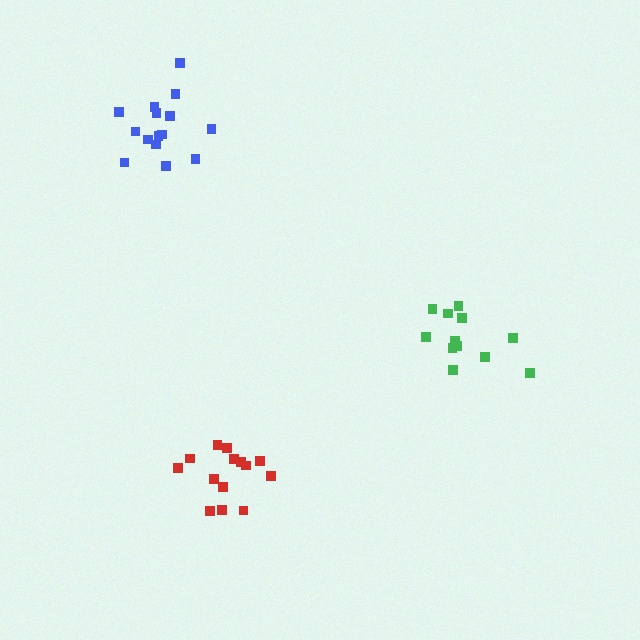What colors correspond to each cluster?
The clusters are colored: green, red, blue.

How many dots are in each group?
Group 1: 12 dots, Group 2: 14 dots, Group 3: 15 dots (41 total).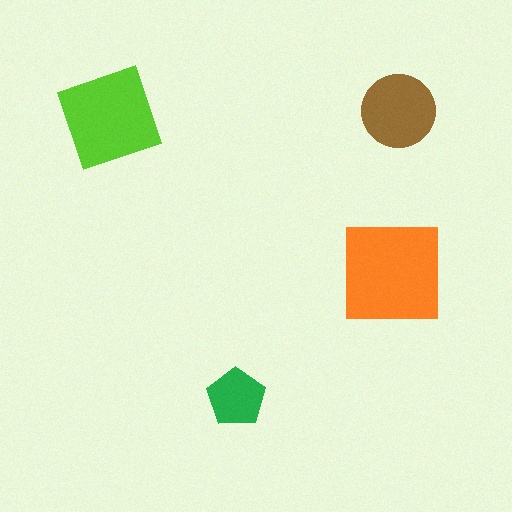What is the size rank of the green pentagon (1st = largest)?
4th.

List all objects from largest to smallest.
The orange square, the lime diamond, the brown circle, the green pentagon.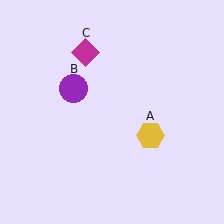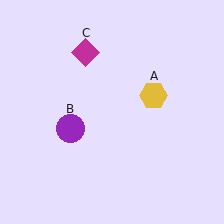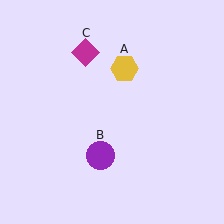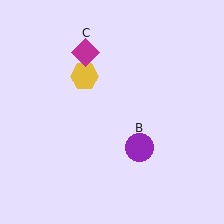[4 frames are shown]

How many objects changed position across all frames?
2 objects changed position: yellow hexagon (object A), purple circle (object B).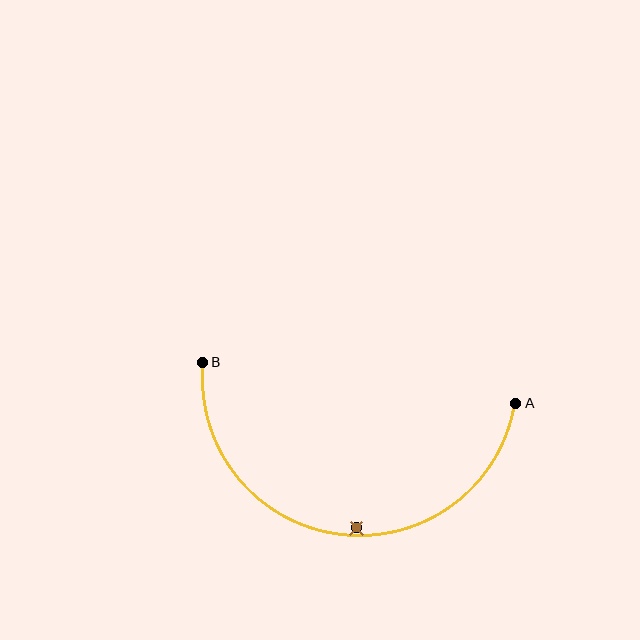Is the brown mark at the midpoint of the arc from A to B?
No — the brown mark does not lie on the arc at all. It sits slightly inside the curve.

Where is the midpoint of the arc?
The arc midpoint is the point on the curve farthest from the straight line joining A and B. It sits below that line.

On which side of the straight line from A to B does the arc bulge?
The arc bulges below the straight line connecting A and B.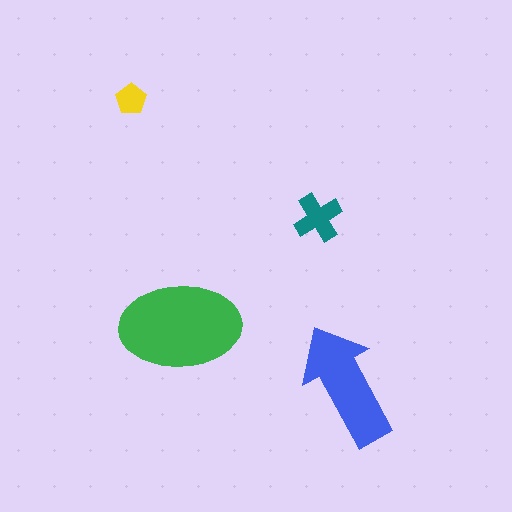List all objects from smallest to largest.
The yellow pentagon, the teal cross, the blue arrow, the green ellipse.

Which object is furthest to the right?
The blue arrow is rightmost.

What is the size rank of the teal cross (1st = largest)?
3rd.